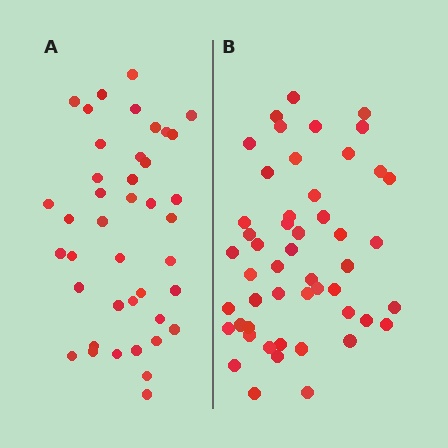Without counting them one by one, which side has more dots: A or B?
Region B (the right region) has more dots.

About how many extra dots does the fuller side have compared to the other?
Region B has roughly 8 or so more dots than region A.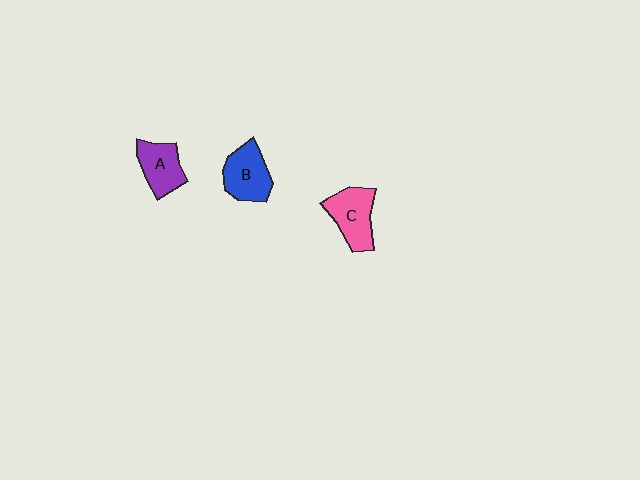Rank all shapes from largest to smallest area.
From largest to smallest: C (pink), B (blue), A (purple).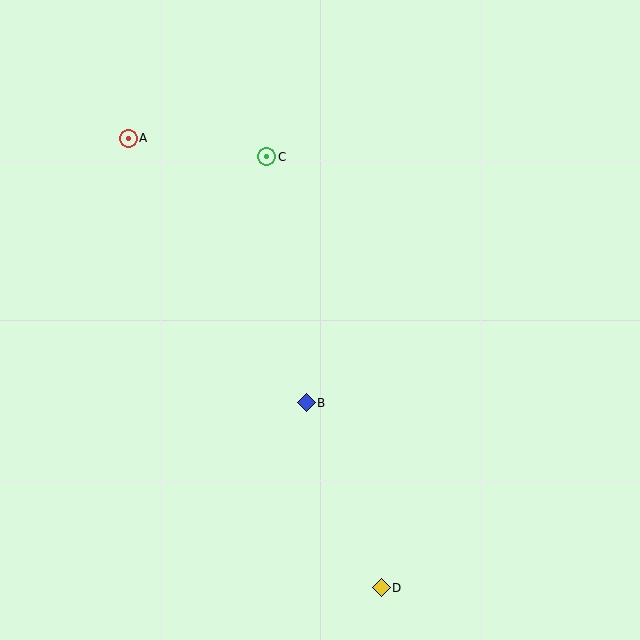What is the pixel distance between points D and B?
The distance between D and B is 200 pixels.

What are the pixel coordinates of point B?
Point B is at (306, 403).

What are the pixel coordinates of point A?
Point A is at (128, 138).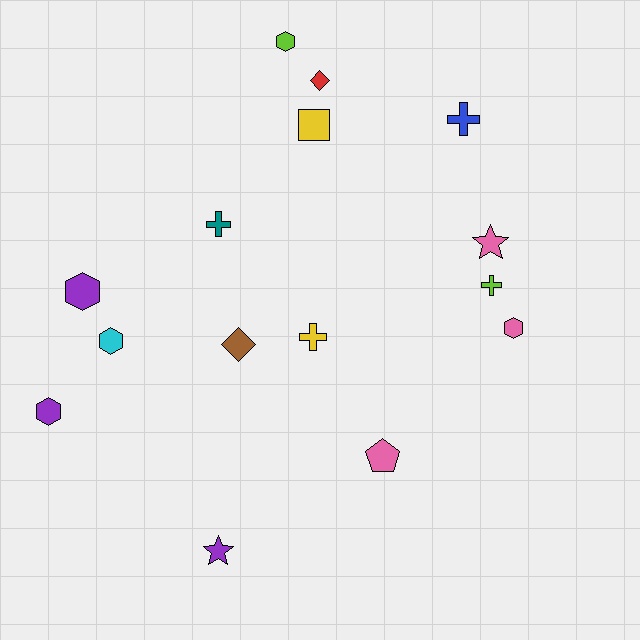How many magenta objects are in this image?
There are no magenta objects.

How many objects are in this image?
There are 15 objects.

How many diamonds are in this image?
There are 2 diamonds.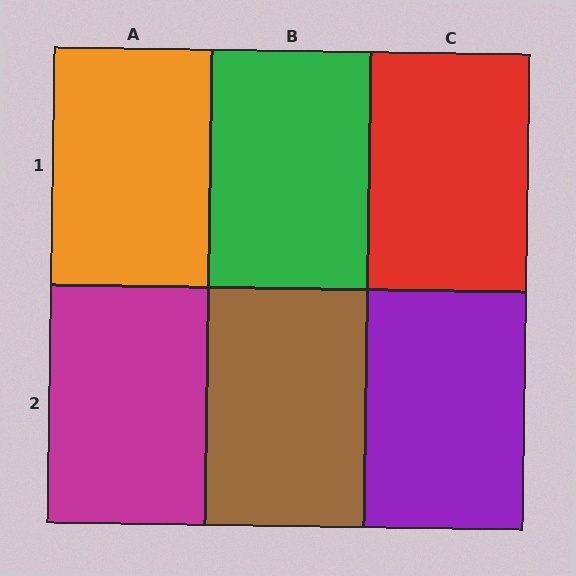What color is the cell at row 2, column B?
Brown.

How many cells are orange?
1 cell is orange.